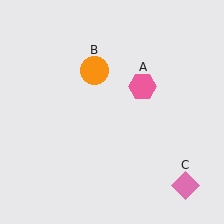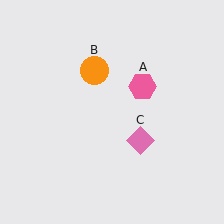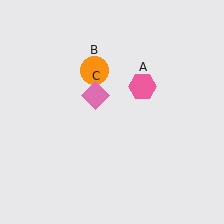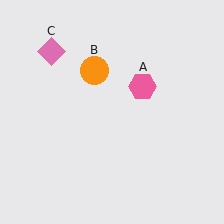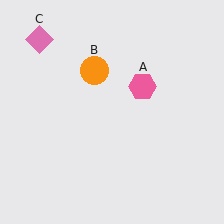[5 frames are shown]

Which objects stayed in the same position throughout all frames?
Pink hexagon (object A) and orange circle (object B) remained stationary.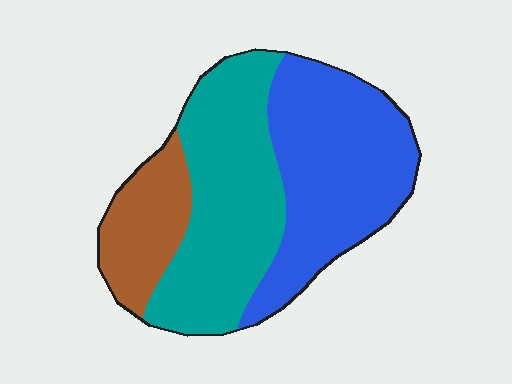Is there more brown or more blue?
Blue.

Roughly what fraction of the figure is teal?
Teal covers around 40% of the figure.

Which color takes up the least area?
Brown, at roughly 15%.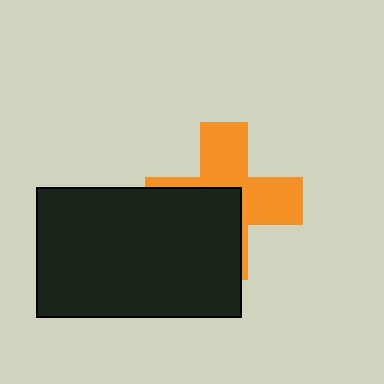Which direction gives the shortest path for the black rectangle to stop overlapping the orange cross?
Moving toward the lower-left gives the shortest separation.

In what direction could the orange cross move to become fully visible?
The orange cross could move toward the upper-right. That would shift it out from behind the black rectangle entirely.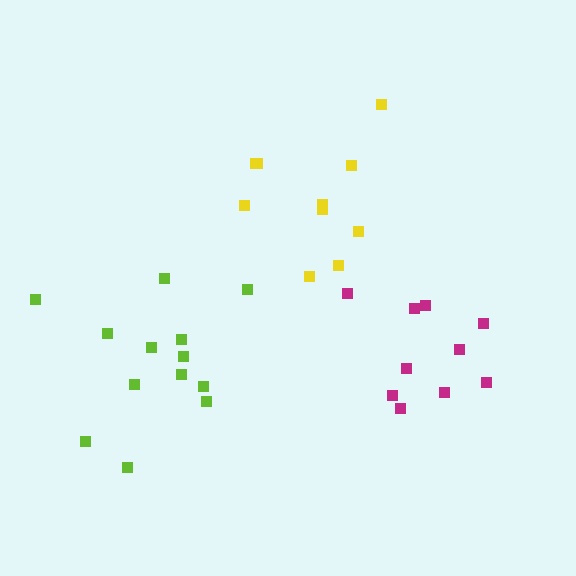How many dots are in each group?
Group 1: 10 dots, Group 2: 13 dots, Group 3: 10 dots (33 total).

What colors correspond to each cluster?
The clusters are colored: magenta, lime, yellow.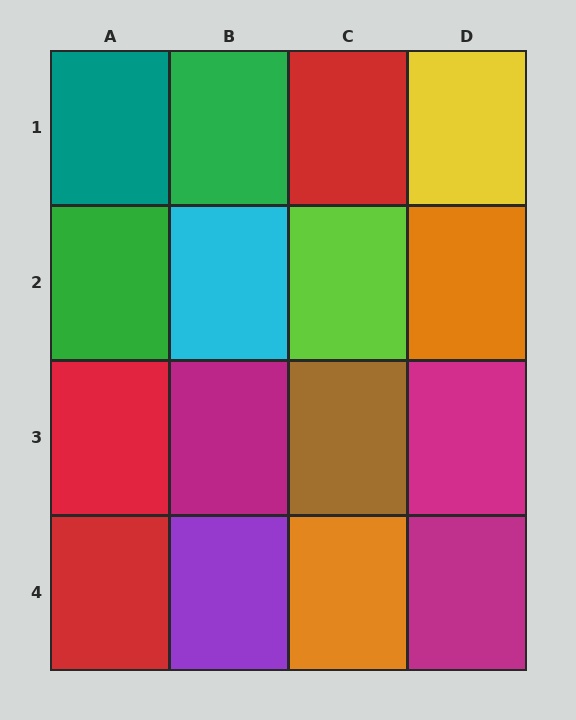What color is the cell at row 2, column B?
Cyan.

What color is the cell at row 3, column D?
Magenta.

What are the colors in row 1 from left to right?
Teal, green, red, yellow.